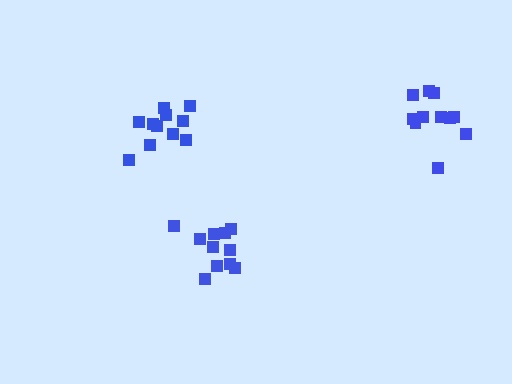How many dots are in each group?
Group 1: 11 dots, Group 2: 11 dots, Group 3: 11 dots (33 total).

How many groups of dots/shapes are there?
There are 3 groups.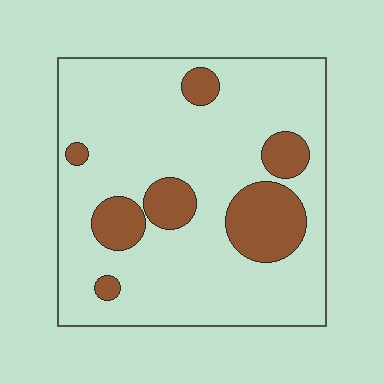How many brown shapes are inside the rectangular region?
7.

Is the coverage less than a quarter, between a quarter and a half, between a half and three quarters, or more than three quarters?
Less than a quarter.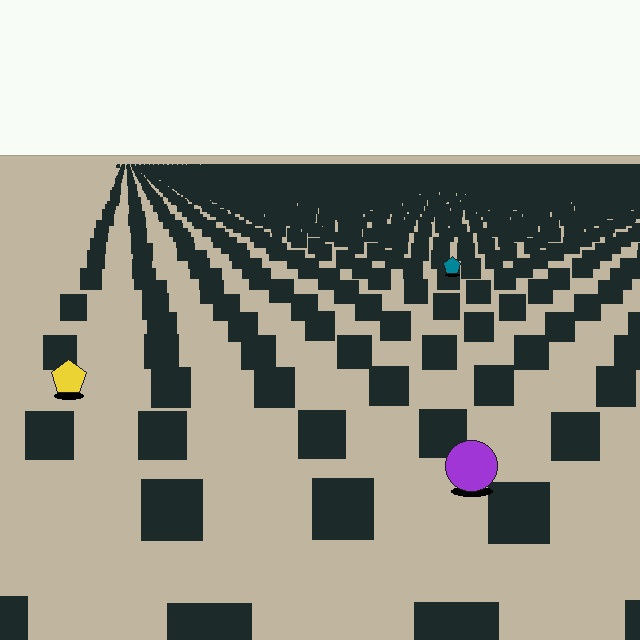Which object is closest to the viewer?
The purple circle is closest. The texture marks near it are larger and more spread out.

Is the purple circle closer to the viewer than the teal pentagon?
Yes. The purple circle is closer — you can tell from the texture gradient: the ground texture is coarser near it.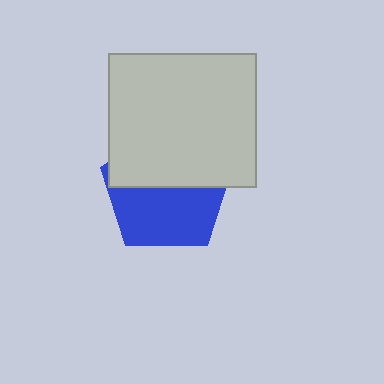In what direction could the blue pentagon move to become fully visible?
The blue pentagon could move down. That would shift it out from behind the light gray rectangle entirely.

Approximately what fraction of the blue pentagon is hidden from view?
Roughly 49% of the blue pentagon is hidden behind the light gray rectangle.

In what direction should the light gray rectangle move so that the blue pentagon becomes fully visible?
The light gray rectangle should move up. That is the shortest direction to clear the overlap and leave the blue pentagon fully visible.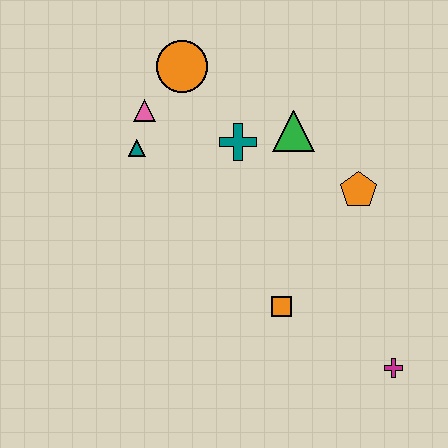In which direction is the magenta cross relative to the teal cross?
The magenta cross is below the teal cross.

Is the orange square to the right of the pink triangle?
Yes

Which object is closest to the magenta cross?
The orange square is closest to the magenta cross.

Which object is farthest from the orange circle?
The magenta cross is farthest from the orange circle.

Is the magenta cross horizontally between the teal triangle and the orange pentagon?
No